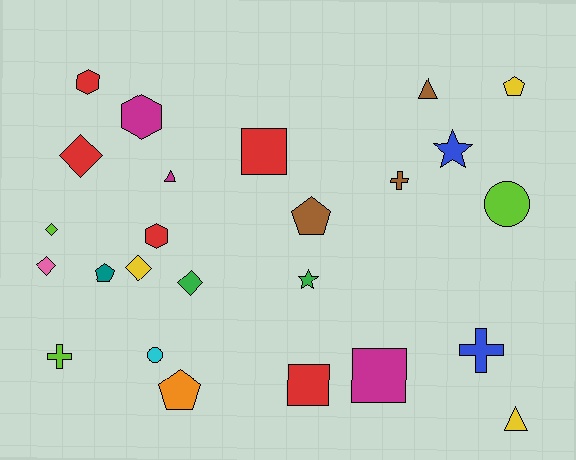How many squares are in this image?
There are 3 squares.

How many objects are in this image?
There are 25 objects.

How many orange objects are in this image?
There is 1 orange object.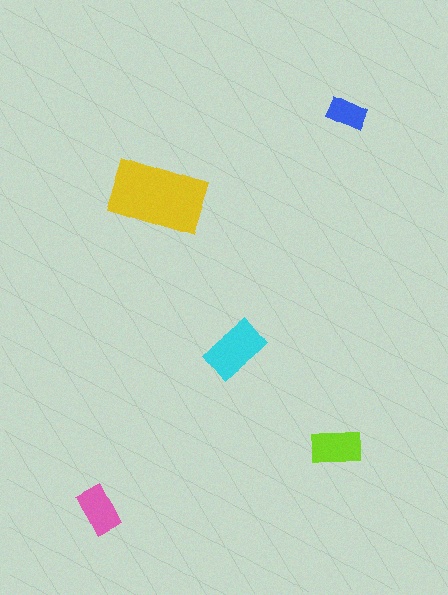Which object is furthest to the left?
The pink rectangle is leftmost.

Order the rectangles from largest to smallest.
the yellow one, the cyan one, the lime one, the pink one, the blue one.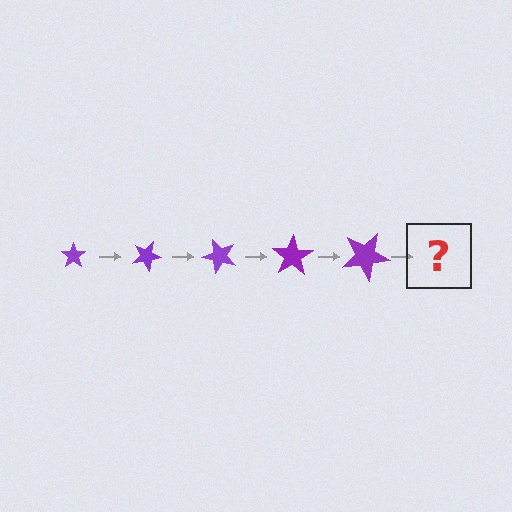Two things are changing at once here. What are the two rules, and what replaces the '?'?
The two rules are that the star grows larger each step and it rotates 25 degrees each step. The '?' should be a star, larger than the previous one and rotated 125 degrees from the start.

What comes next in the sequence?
The next element should be a star, larger than the previous one and rotated 125 degrees from the start.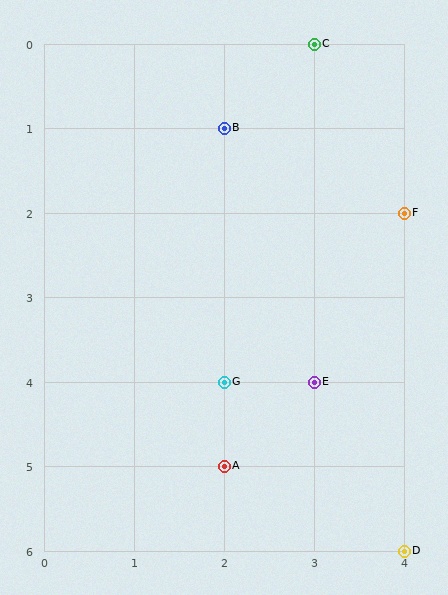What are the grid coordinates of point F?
Point F is at grid coordinates (4, 2).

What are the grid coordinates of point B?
Point B is at grid coordinates (2, 1).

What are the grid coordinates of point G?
Point G is at grid coordinates (2, 4).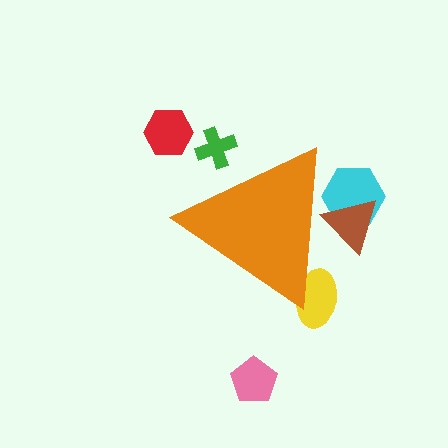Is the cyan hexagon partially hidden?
Yes, the cyan hexagon is partially hidden behind the orange triangle.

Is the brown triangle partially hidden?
Yes, the brown triangle is partially hidden behind the orange triangle.